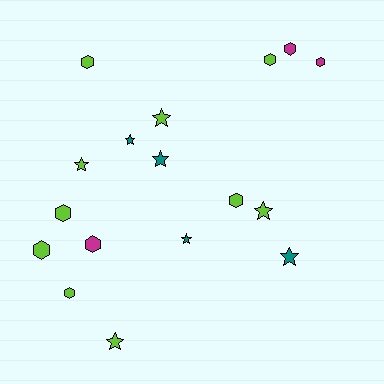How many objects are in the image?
There are 17 objects.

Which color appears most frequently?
Lime, with 10 objects.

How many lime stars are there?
There are 4 lime stars.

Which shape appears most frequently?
Hexagon, with 9 objects.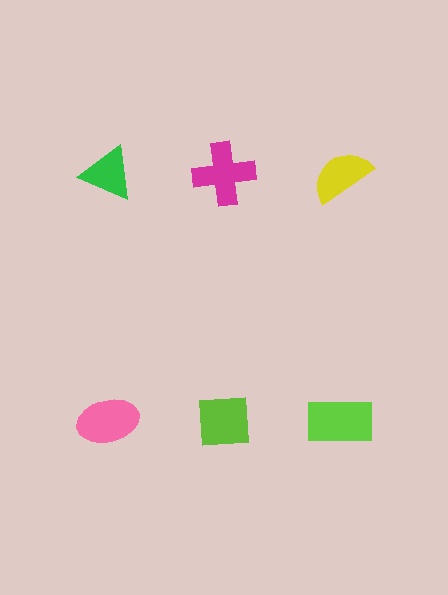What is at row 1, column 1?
A green triangle.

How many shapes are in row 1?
3 shapes.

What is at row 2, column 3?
A lime rectangle.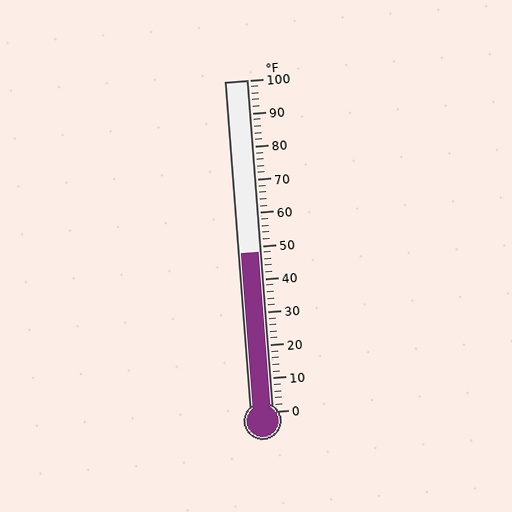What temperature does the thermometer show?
The thermometer shows approximately 48°F.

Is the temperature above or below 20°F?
The temperature is above 20°F.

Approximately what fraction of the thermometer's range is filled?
The thermometer is filled to approximately 50% of its range.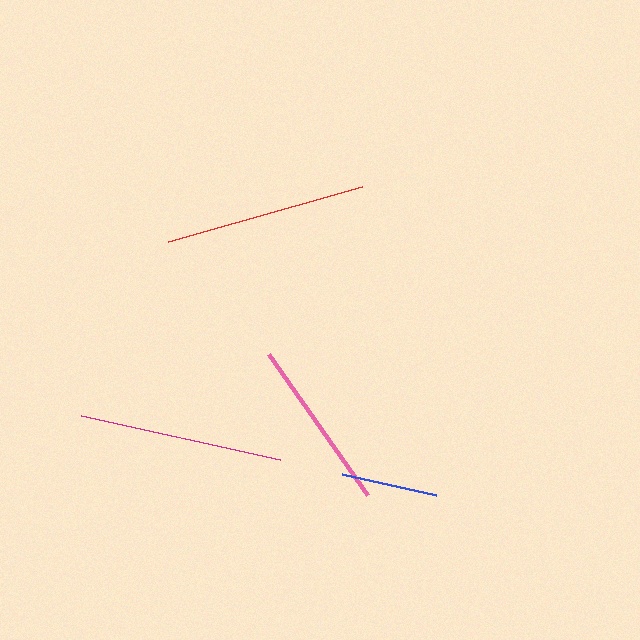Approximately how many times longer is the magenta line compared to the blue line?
The magenta line is approximately 2.1 times the length of the blue line.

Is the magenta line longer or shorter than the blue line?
The magenta line is longer than the blue line.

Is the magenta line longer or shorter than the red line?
The magenta line is longer than the red line.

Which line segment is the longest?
The magenta line is the longest at approximately 203 pixels.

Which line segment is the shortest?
The blue line is the shortest at approximately 97 pixels.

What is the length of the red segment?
The red segment is approximately 201 pixels long.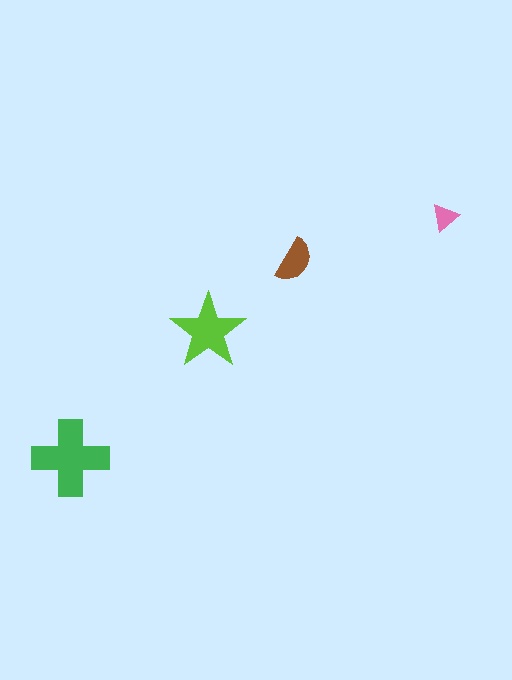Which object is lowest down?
The green cross is bottommost.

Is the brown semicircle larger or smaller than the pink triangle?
Larger.